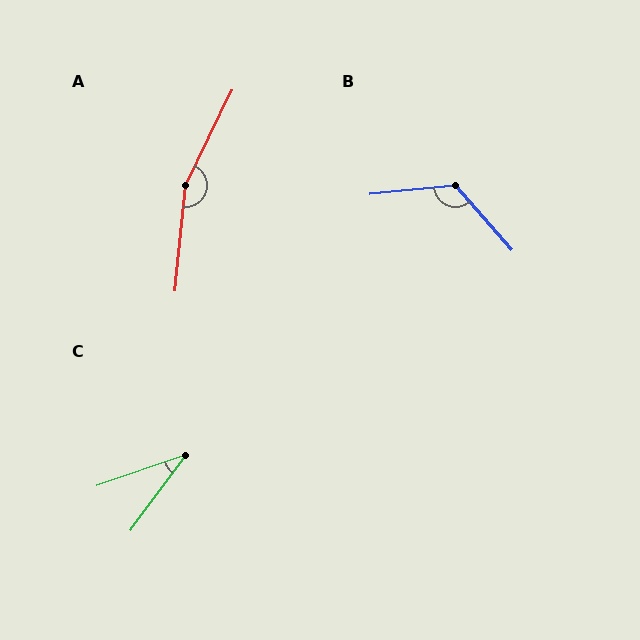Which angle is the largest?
A, at approximately 159 degrees.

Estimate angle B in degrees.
Approximately 126 degrees.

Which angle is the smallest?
C, at approximately 35 degrees.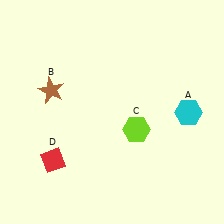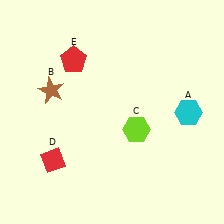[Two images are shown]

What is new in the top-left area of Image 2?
A red pentagon (E) was added in the top-left area of Image 2.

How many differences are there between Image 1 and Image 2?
There is 1 difference between the two images.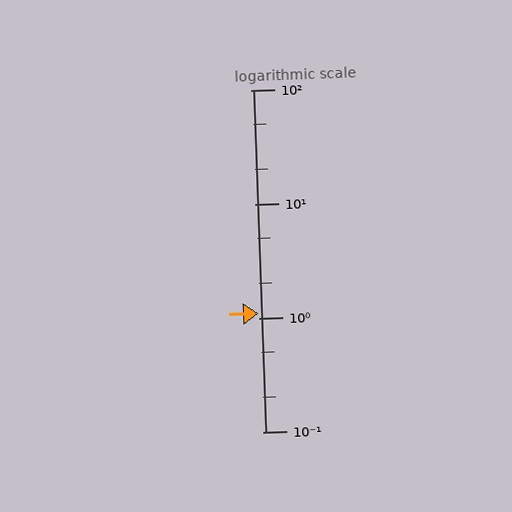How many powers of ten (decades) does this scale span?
The scale spans 3 decades, from 0.1 to 100.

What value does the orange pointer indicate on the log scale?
The pointer indicates approximately 1.1.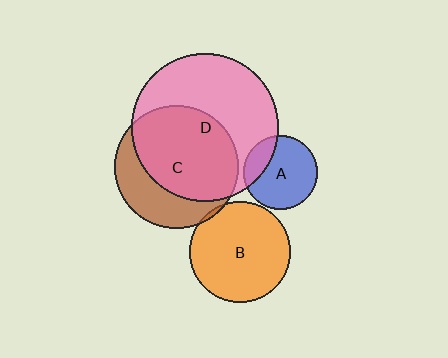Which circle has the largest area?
Circle D (pink).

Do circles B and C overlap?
Yes.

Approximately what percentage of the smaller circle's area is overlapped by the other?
Approximately 5%.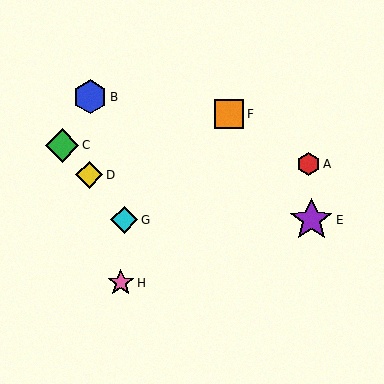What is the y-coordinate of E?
Object E is at y≈220.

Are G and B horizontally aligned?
No, G is at y≈220 and B is at y≈97.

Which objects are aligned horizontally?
Objects E, G are aligned horizontally.